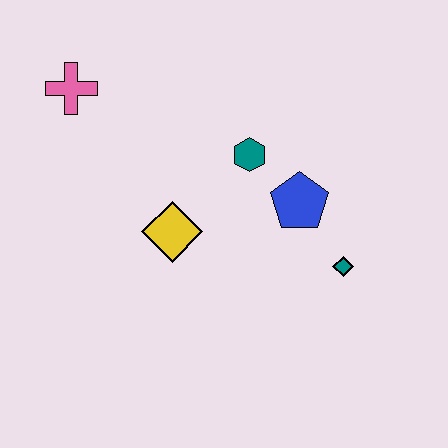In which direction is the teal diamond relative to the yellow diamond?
The teal diamond is to the right of the yellow diamond.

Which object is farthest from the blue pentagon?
The pink cross is farthest from the blue pentagon.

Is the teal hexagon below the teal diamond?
No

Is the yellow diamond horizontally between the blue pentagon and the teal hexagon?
No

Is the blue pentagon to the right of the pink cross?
Yes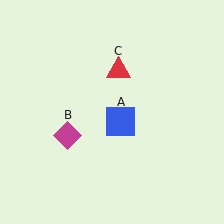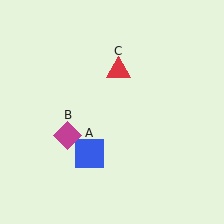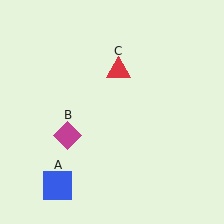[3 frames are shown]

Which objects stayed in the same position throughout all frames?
Magenta diamond (object B) and red triangle (object C) remained stationary.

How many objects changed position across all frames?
1 object changed position: blue square (object A).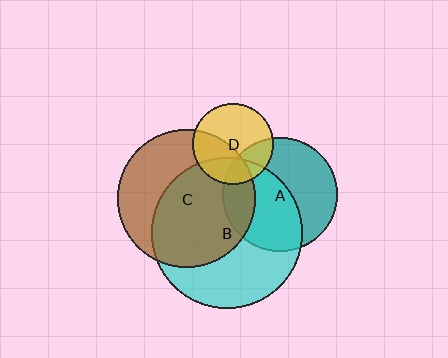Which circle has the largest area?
Circle B (cyan).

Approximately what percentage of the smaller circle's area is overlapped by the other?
Approximately 25%.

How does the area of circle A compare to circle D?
Approximately 2.0 times.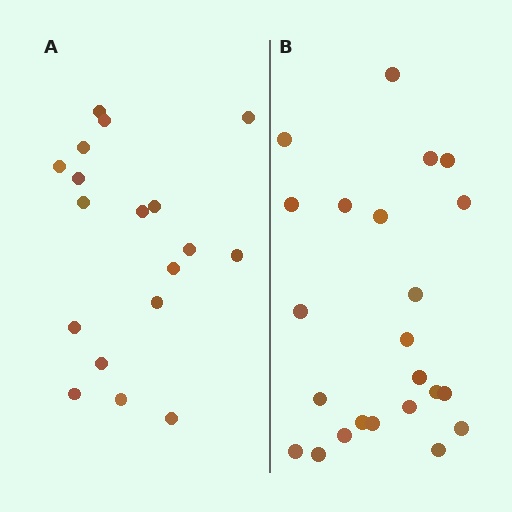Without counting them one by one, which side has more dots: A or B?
Region B (the right region) has more dots.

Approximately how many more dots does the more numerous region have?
Region B has about 5 more dots than region A.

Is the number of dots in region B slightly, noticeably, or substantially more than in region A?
Region B has noticeably more, but not dramatically so. The ratio is roughly 1.3 to 1.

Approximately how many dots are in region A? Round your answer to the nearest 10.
About 20 dots. (The exact count is 18, which rounds to 20.)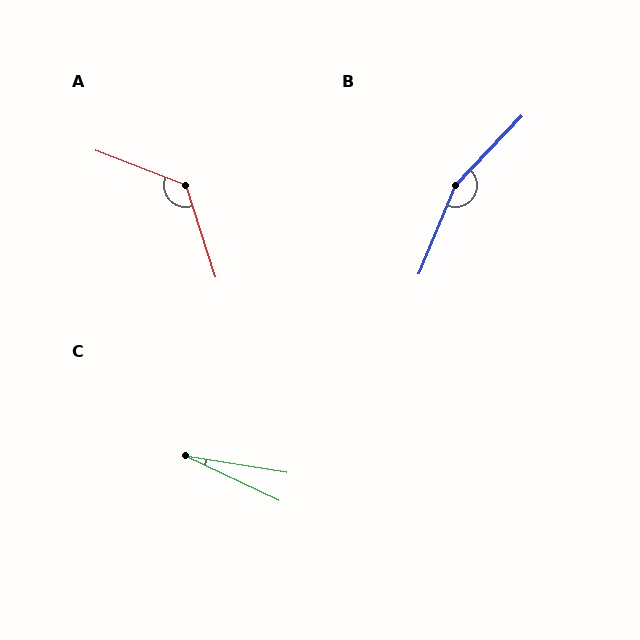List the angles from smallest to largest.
C (16°), A (129°), B (159°).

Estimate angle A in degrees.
Approximately 129 degrees.